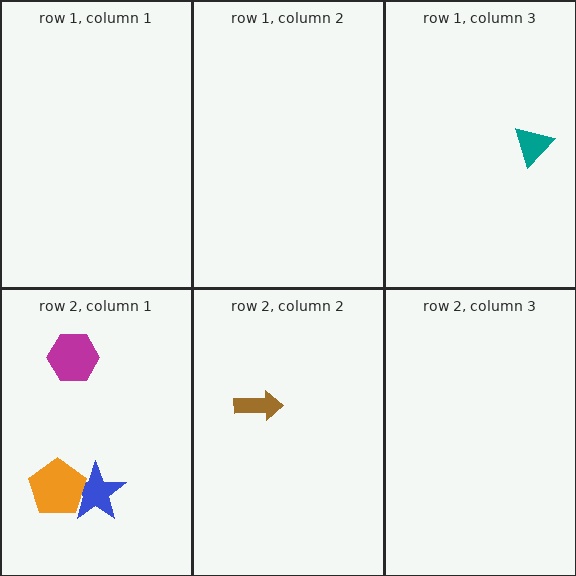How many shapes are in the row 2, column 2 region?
1.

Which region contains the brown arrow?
The row 2, column 2 region.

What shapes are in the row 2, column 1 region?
The blue star, the magenta hexagon, the orange pentagon.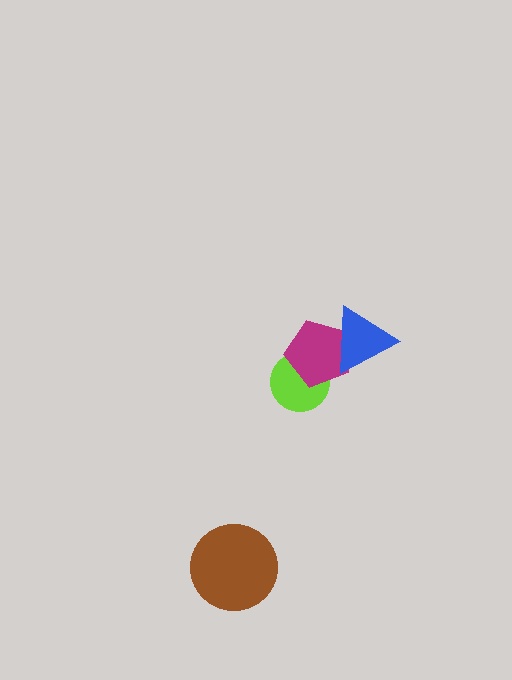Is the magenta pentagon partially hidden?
Yes, it is partially covered by another shape.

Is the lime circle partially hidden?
Yes, it is partially covered by another shape.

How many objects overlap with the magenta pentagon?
2 objects overlap with the magenta pentagon.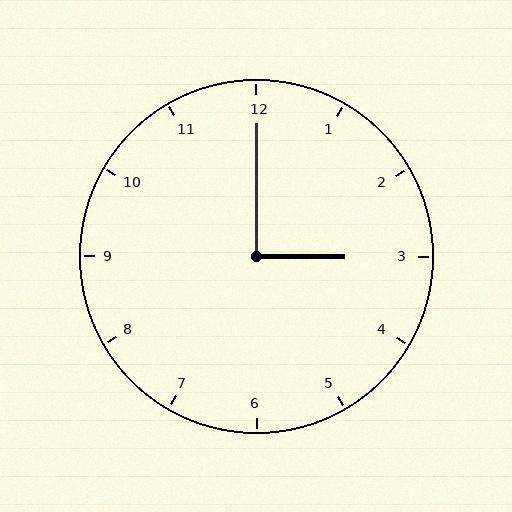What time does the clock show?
3:00.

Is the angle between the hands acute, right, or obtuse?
It is right.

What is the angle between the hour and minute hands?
Approximately 90 degrees.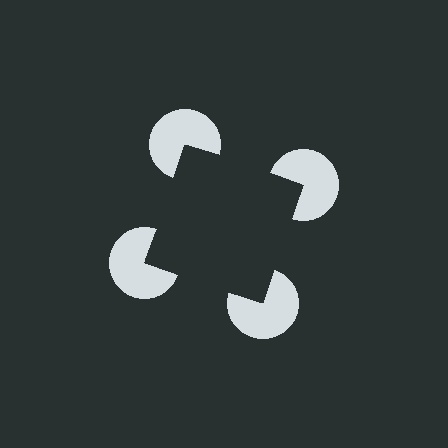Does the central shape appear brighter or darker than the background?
It typically appears slightly darker than the background, even though no actual brightness change is drawn.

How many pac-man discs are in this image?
There are 4 — one at each vertex of the illusory square.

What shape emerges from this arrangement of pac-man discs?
An illusory square — its edges are inferred from the aligned wedge cuts in the pac-man discs, not physically drawn.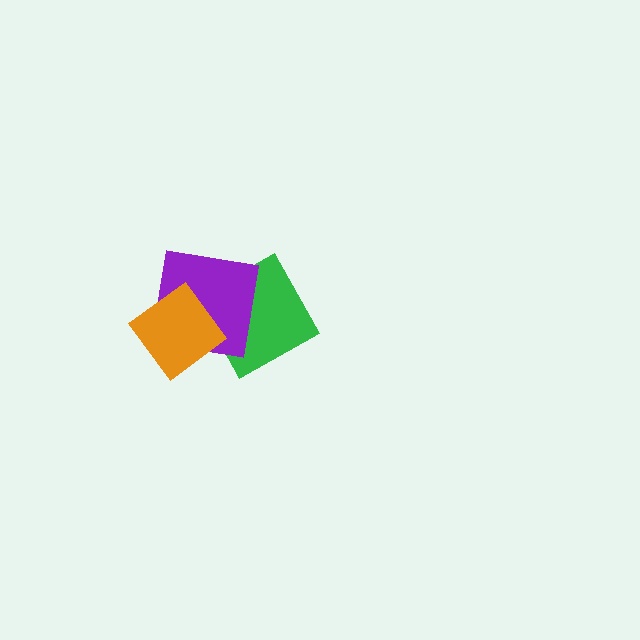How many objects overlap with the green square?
2 objects overlap with the green square.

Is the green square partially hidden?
Yes, it is partially covered by another shape.